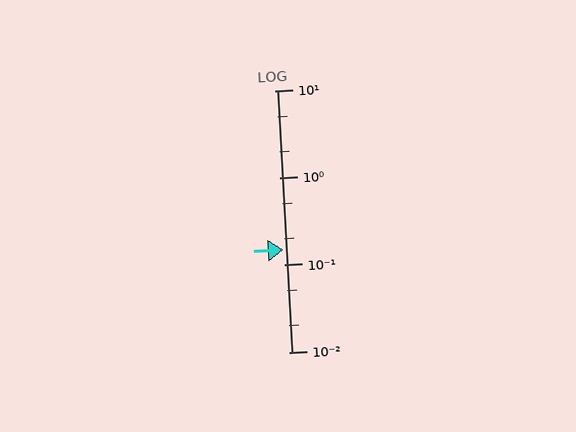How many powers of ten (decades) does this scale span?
The scale spans 3 decades, from 0.01 to 10.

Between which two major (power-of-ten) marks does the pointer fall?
The pointer is between 0.1 and 1.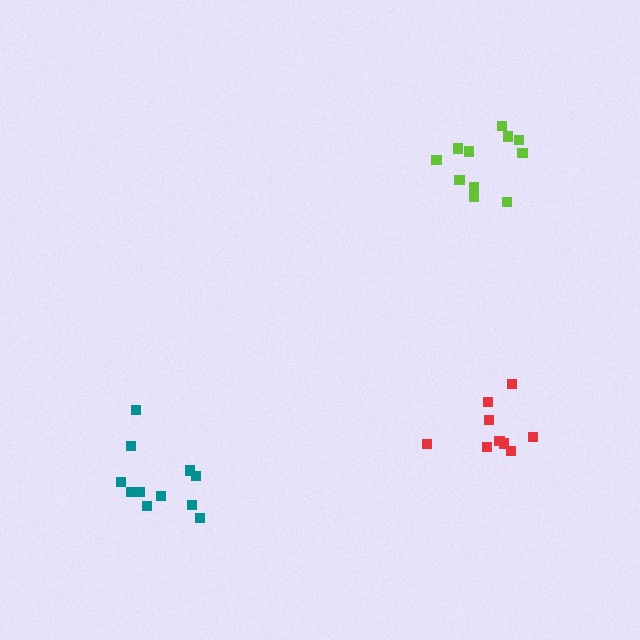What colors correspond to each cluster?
The clusters are colored: lime, red, teal.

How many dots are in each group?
Group 1: 12 dots, Group 2: 9 dots, Group 3: 11 dots (32 total).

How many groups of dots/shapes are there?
There are 3 groups.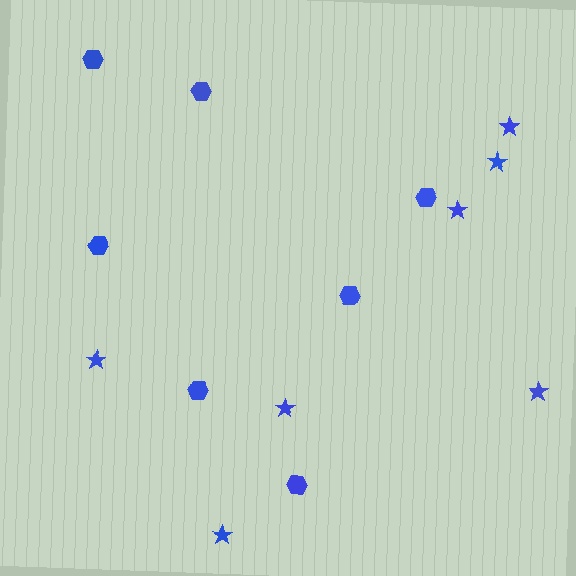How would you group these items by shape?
There are 2 groups: one group of hexagons (7) and one group of stars (7).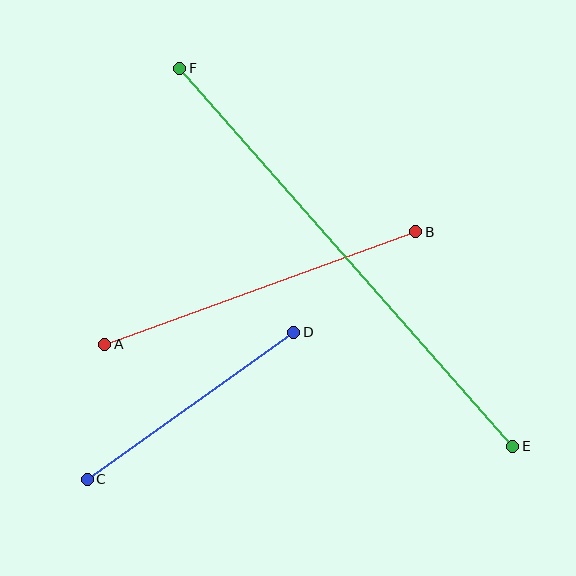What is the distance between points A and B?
The distance is approximately 331 pixels.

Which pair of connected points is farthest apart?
Points E and F are farthest apart.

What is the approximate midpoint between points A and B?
The midpoint is at approximately (260, 288) pixels.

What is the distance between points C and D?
The distance is approximately 254 pixels.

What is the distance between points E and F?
The distance is approximately 504 pixels.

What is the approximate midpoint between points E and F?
The midpoint is at approximately (346, 257) pixels.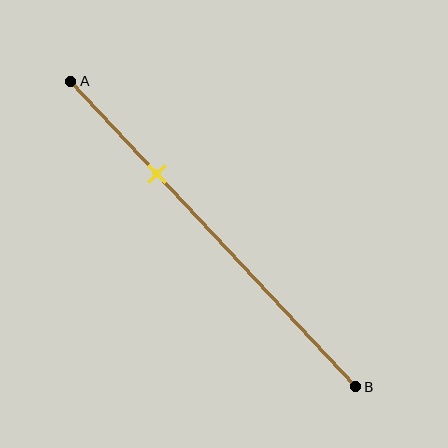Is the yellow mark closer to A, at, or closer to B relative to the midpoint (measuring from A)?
The yellow mark is closer to point A than the midpoint of segment AB.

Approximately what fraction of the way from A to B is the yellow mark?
The yellow mark is approximately 30% of the way from A to B.